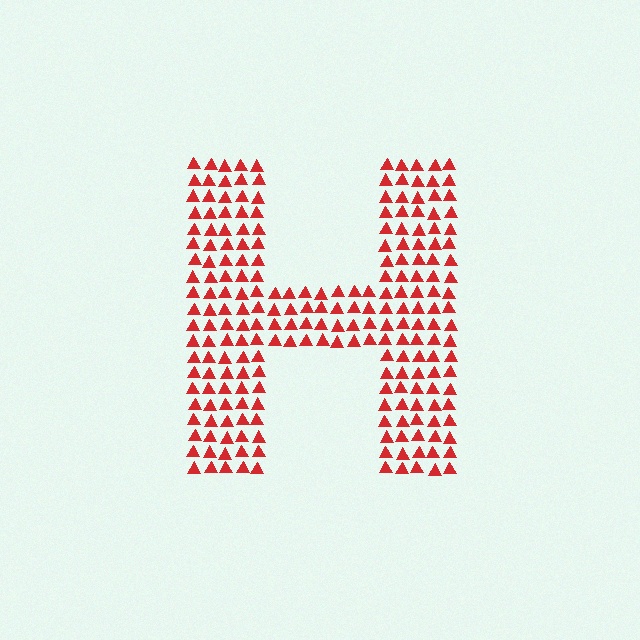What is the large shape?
The large shape is the letter H.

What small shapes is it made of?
It is made of small triangles.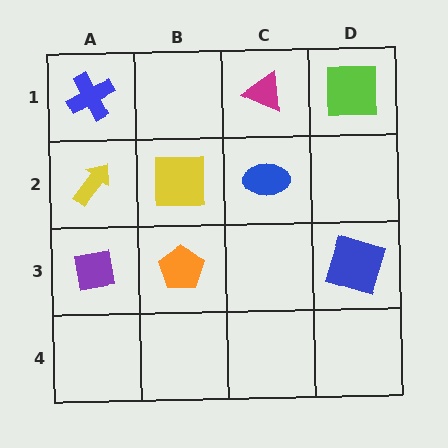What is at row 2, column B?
A yellow square.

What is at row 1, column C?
A magenta triangle.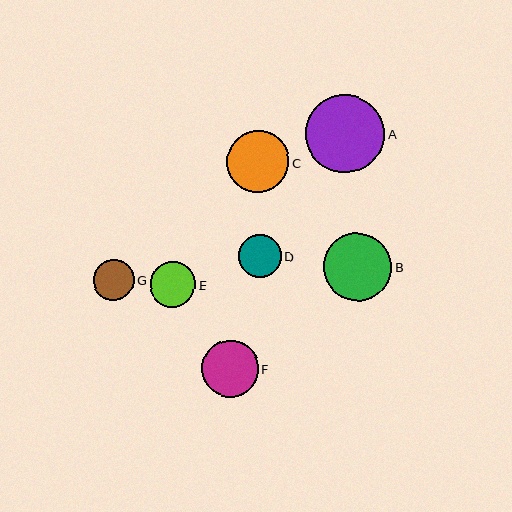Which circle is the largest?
Circle A is the largest with a size of approximately 79 pixels.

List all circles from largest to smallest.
From largest to smallest: A, B, C, F, E, D, G.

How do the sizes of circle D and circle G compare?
Circle D and circle G are approximately the same size.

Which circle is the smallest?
Circle G is the smallest with a size of approximately 41 pixels.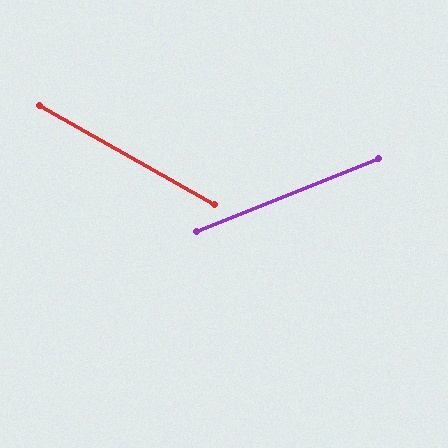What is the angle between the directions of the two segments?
Approximately 52 degrees.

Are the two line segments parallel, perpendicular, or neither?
Neither parallel nor perpendicular — they differ by about 52°.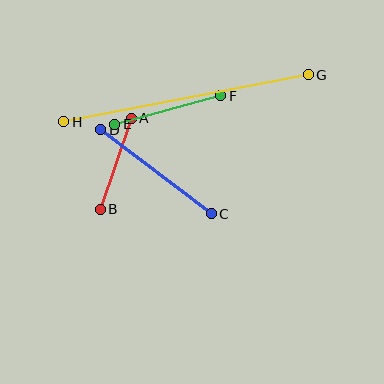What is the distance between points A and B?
The distance is approximately 96 pixels.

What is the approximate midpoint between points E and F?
The midpoint is at approximately (168, 110) pixels.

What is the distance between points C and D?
The distance is approximately 139 pixels.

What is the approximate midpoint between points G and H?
The midpoint is at approximately (186, 98) pixels.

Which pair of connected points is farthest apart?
Points G and H are farthest apart.